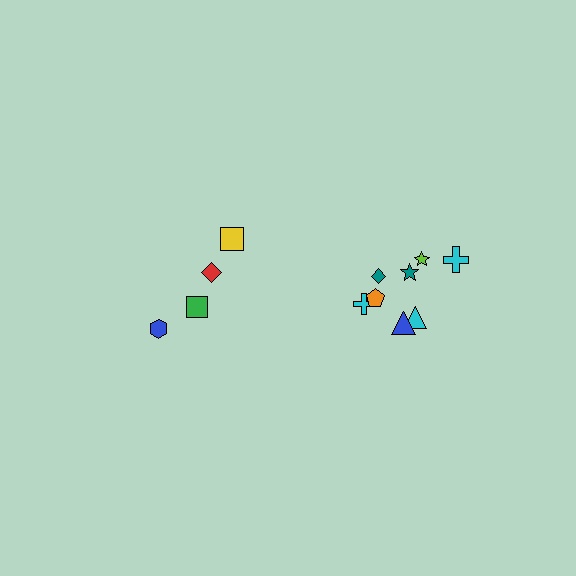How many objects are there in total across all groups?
There are 12 objects.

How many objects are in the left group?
There are 4 objects.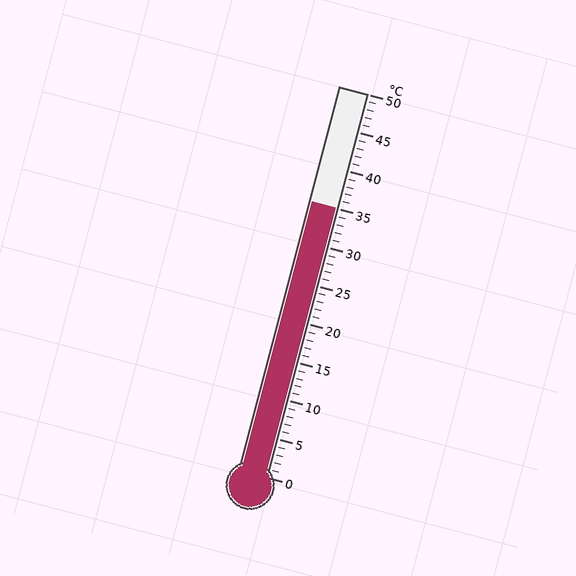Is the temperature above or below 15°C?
The temperature is above 15°C.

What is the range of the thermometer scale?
The thermometer scale ranges from 0°C to 50°C.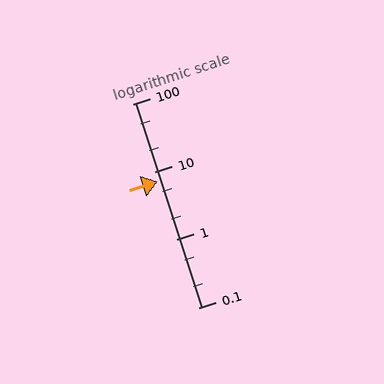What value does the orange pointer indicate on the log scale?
The pointer indicates approximately 7.3.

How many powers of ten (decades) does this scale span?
The scale spans 3 decades, from 0.1 to 100.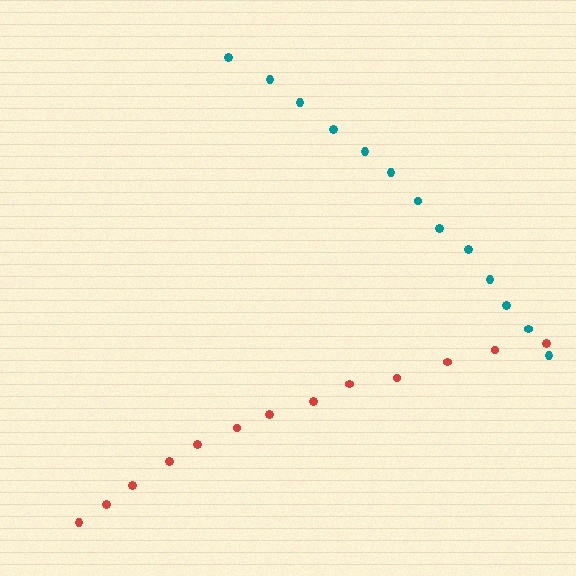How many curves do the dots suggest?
There are 2 distinct paths.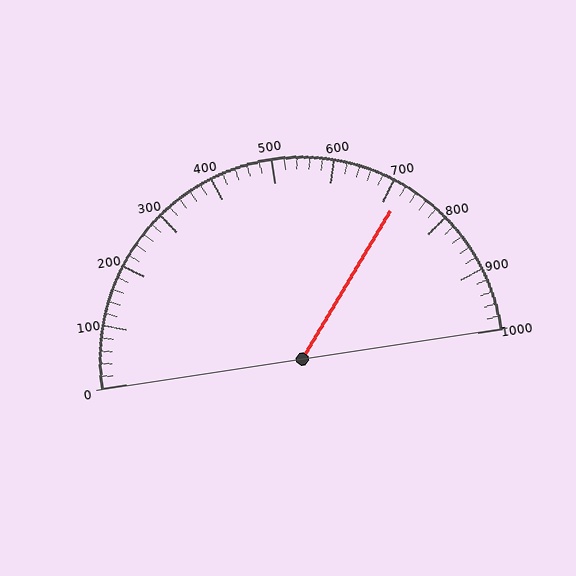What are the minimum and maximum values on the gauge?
The gauge ranges from 0 to 1000.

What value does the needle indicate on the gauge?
The needle indicates approximately 720.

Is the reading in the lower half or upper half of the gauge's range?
The reading is in the upper half of the range (0 to 1000).